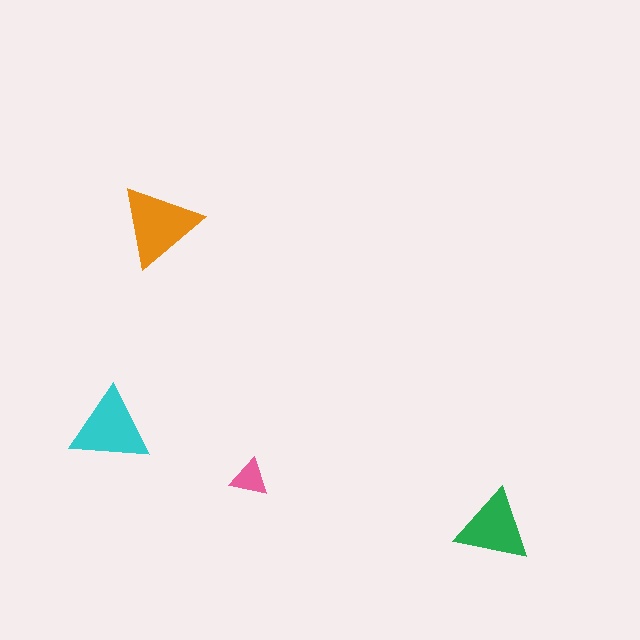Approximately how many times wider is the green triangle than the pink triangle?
About 2 times wider.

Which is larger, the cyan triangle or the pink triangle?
The cyan one.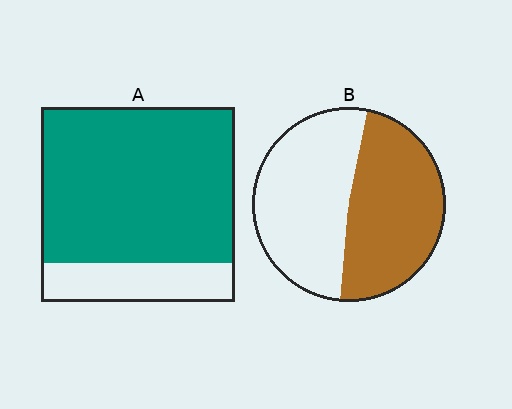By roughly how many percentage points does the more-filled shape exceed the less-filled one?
By roughly 30 percentage points (A over B).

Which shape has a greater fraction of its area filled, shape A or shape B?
Shape A.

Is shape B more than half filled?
Roughly half.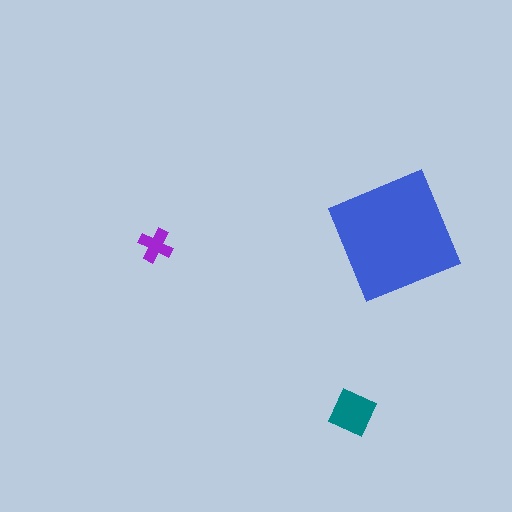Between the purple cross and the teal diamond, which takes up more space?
The teal diamond.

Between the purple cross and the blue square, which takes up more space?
The blue square.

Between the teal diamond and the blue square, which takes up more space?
The blue square.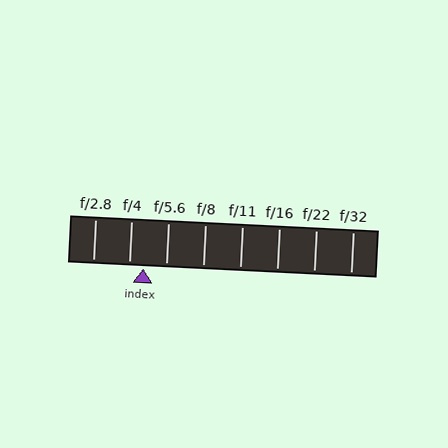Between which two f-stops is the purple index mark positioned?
The index mark is between f/4 and f/5.6.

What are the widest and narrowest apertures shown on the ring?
The widest aperture shown is f/2.8 and the narrowest is f/32.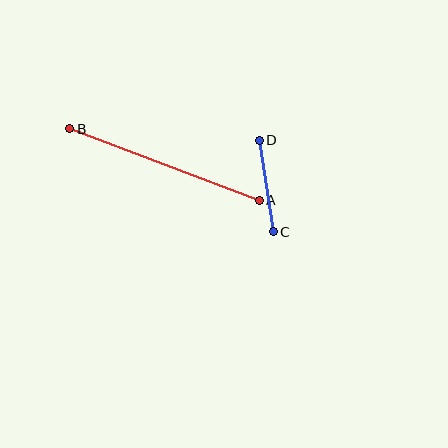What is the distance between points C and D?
The distance is approximately 93 pixels.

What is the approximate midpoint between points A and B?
The midpoint is at approximately (164, 164) pixels.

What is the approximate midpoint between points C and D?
The midpoint is at approximately (266, 186) pixels.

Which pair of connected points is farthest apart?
Points A and B are farthest apart.